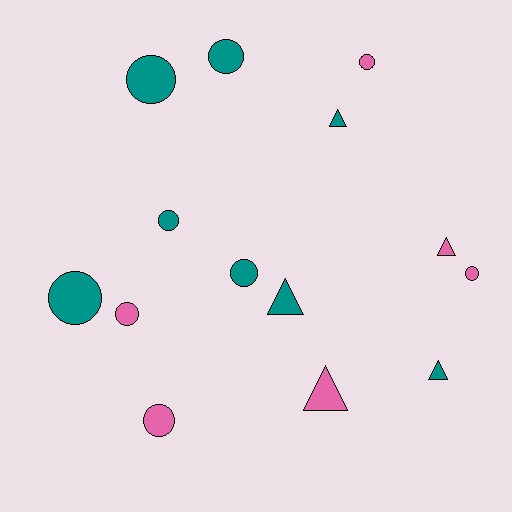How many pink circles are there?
There are 4 pink circles.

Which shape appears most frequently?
Circle, with 9 objects.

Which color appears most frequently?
Teal, with 8 objects.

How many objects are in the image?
There are 14 objects.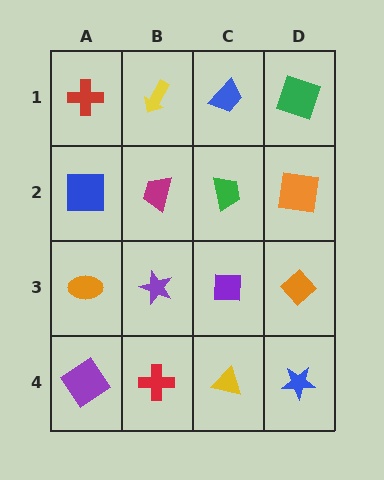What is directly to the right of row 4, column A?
A red cross.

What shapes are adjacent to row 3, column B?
A magenta trapezoid (row 2, column B), a red cross (row 4, column B), an orange ellipse (row 3, column A), a purple square (row 3, column C).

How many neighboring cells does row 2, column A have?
3.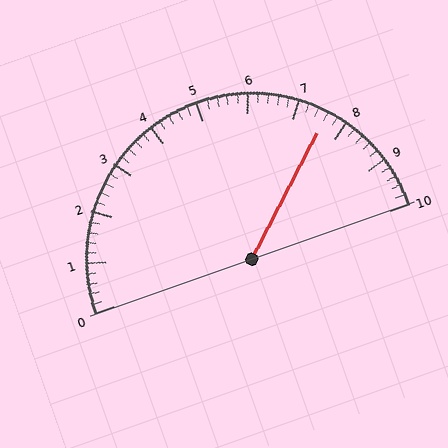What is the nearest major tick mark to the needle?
The nearest major tick mark is 8.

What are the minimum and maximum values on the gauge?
The gauge ranges from 0 to 10.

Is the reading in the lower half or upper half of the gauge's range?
The reading is in the upper half of the range (0 to 10).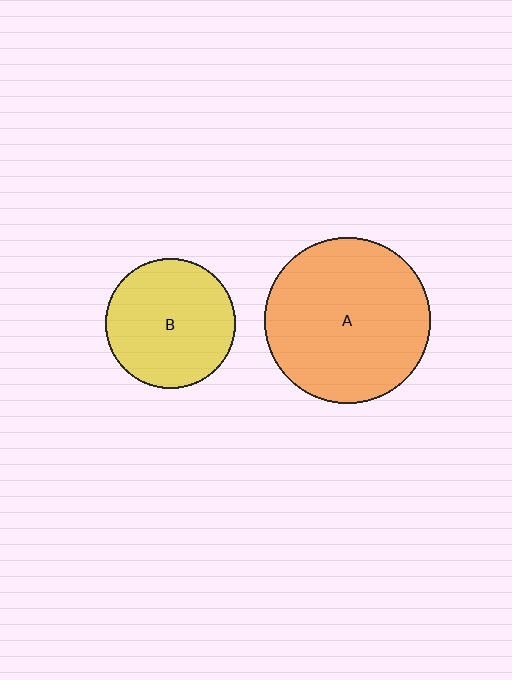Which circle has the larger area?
Circle A (orange).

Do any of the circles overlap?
No, none of the circles overlap.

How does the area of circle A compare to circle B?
Approximately 1.6 times.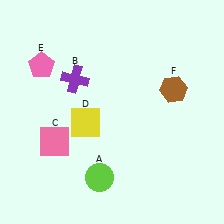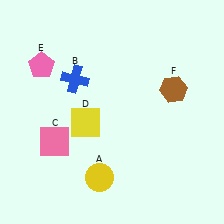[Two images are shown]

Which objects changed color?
A changed from lime to yellow. B changed from purple to blue.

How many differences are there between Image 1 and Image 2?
There are 2 differences between the two images.